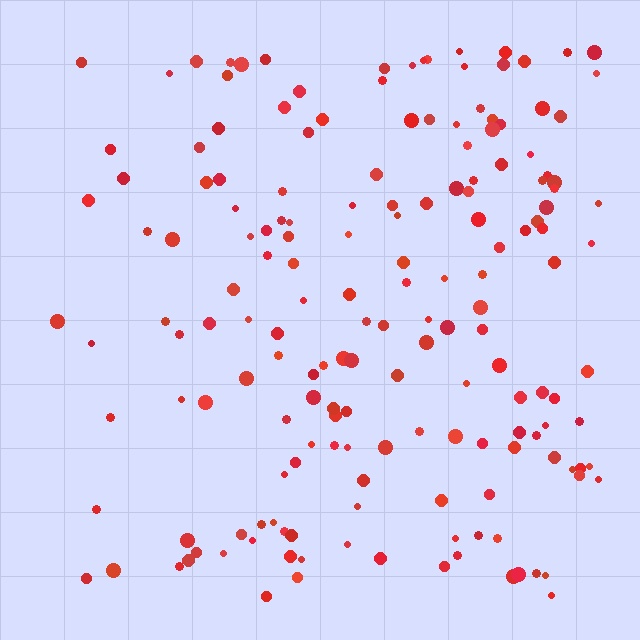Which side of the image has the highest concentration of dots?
The right.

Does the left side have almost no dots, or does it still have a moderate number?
Still a moderate number, just noticeably fewer than the right.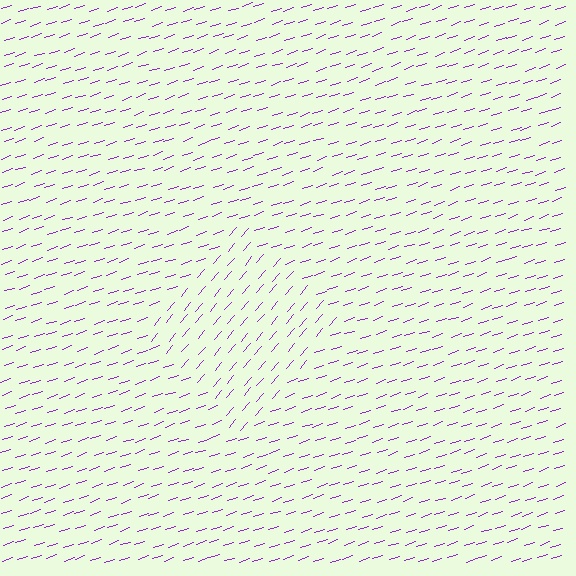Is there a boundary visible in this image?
Yes, there is a texture boundary formed by a change in line orientation.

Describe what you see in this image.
The image is filled with small purple line segments. A diamond region in the image has lines oriented differently from the surrounding lines, creating a visible texture boundary.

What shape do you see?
I see a diamond.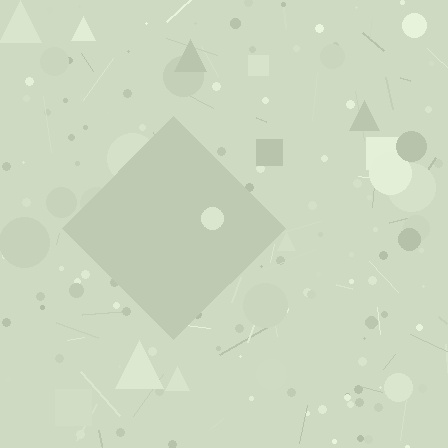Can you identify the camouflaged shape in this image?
The camouflaged shape is a diamond.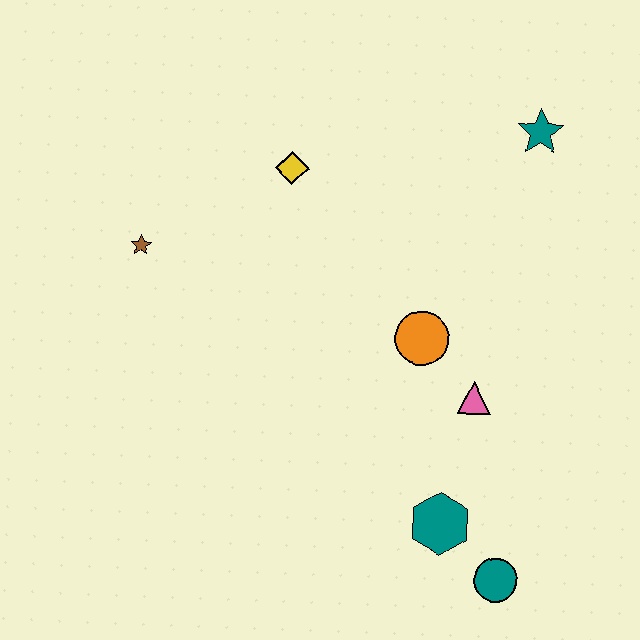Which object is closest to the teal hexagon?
The teal circle is closest to the teal hexagon.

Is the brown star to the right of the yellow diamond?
No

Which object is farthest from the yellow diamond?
The teal circle is farthest from the yellow diamond.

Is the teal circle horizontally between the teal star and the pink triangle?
Yes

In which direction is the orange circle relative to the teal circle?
The orange circle is above the teal circle.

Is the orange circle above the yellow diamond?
No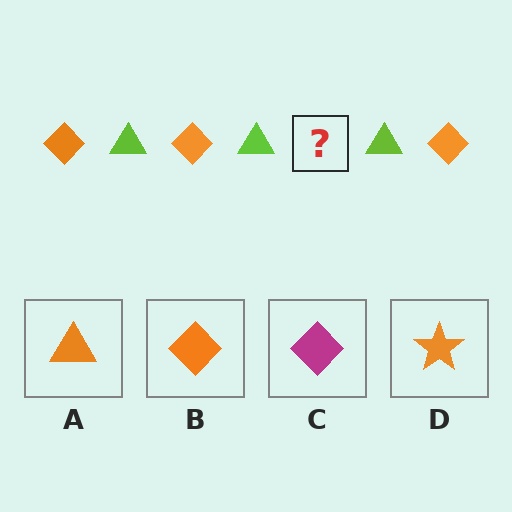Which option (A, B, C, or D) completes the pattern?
B.